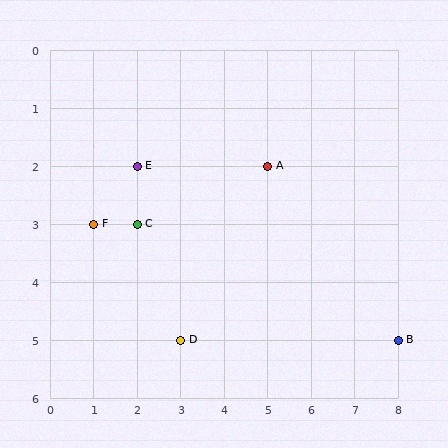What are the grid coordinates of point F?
Point F is at grid coordinates (1, 3).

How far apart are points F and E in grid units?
Points F and E are 1 column and 1 row apart (about 1.4 grid units diagonally).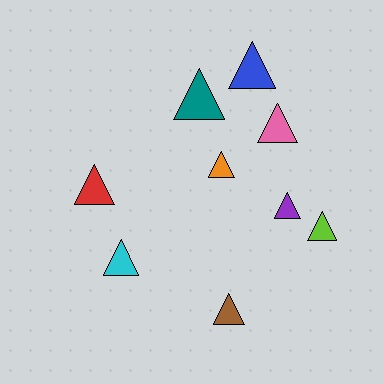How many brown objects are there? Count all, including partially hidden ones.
There is 1 brown object.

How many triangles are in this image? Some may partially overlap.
There are 9 triangles.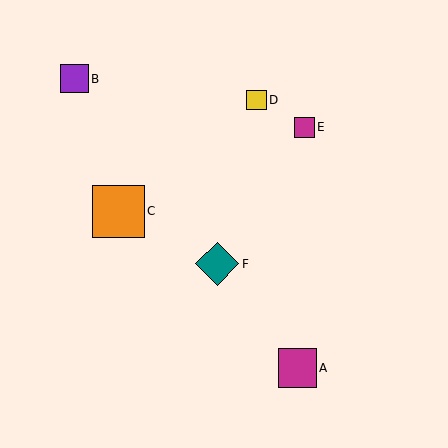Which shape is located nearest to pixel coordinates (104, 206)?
The orange square (labeled C) at (118, 211) is nearest to that location.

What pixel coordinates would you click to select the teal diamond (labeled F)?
Click at (217, 264) to select the teal diamond F.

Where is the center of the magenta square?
The center of the magenta square is at (297, 368).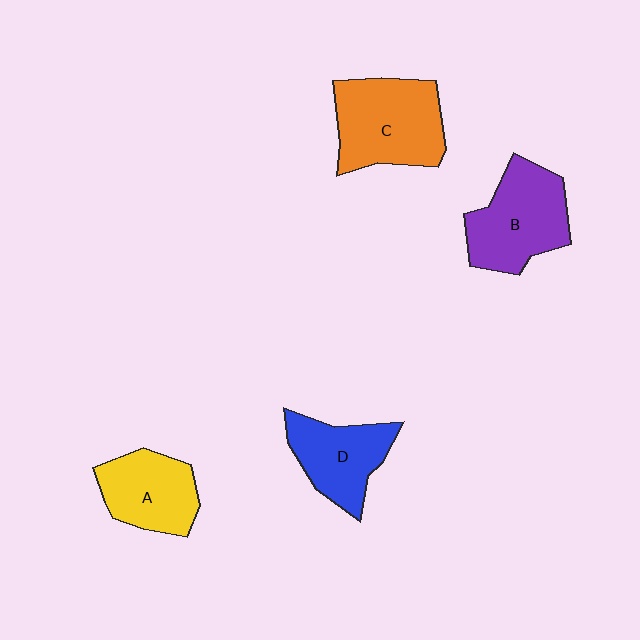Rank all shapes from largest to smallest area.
From largest to smallest: C (orange), B (purple), D (blue), A (yellow).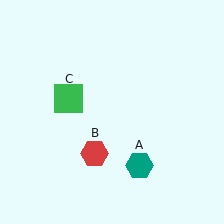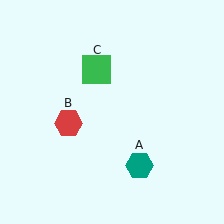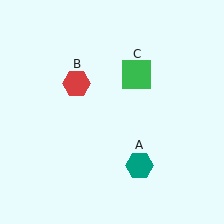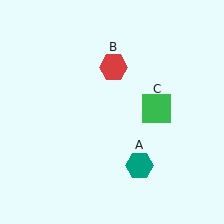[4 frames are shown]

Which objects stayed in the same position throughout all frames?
Teal hexagon (object A) remained stationary.